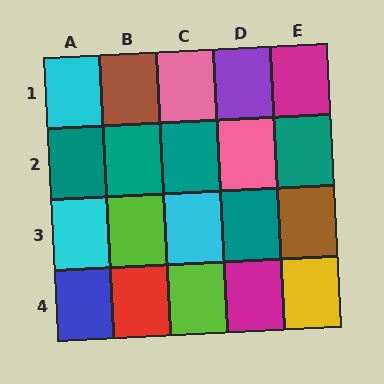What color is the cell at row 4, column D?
Magenta.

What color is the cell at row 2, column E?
Teal.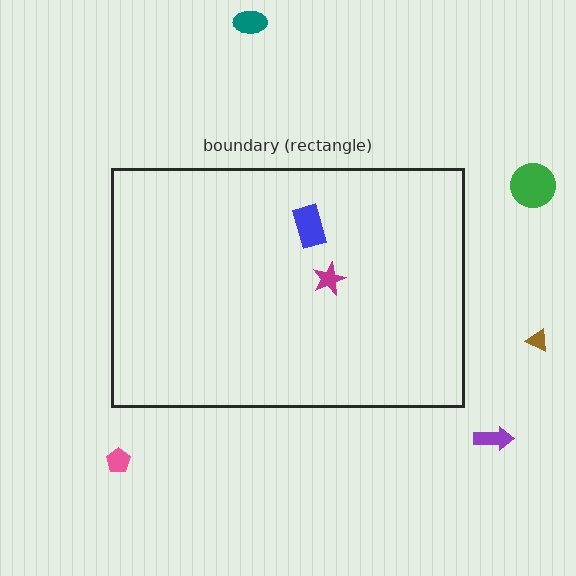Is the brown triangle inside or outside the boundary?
Outside.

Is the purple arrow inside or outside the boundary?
Outside.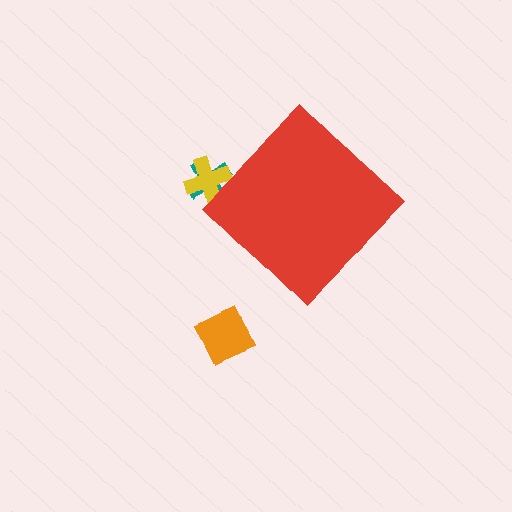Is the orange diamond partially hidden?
No, the orange diamond is fully visible.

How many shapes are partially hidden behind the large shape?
2 shapes are partially hidden.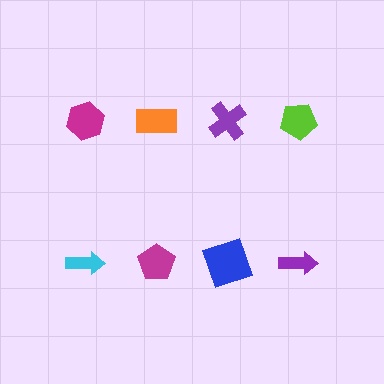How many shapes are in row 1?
4 shapes.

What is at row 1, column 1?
A magenta hexagon.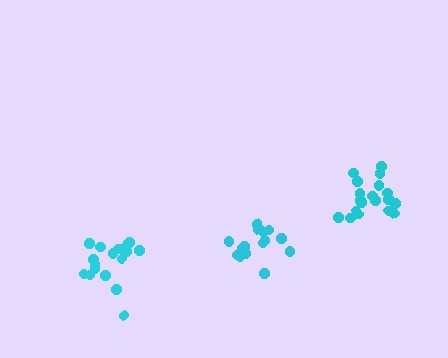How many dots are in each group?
Group 1: 17 dots, Group 2: 20 dots, Group 3: 15 dots (52 total).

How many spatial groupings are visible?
There are 3 spatial groupings.